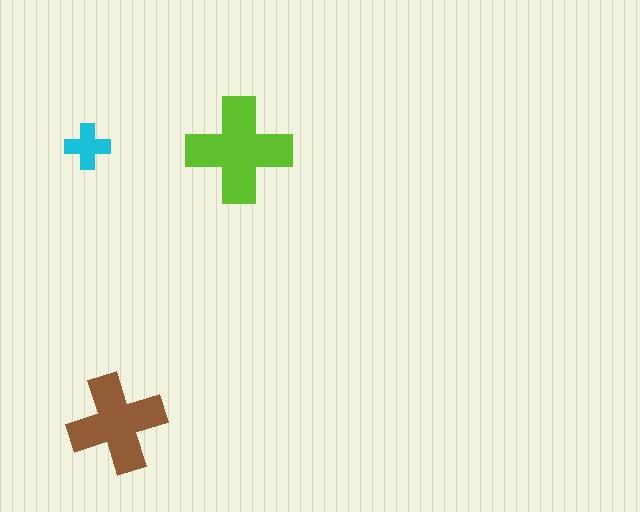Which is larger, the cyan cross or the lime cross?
The lime one.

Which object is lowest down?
The brown cross is bottommost.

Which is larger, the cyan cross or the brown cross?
The brown one.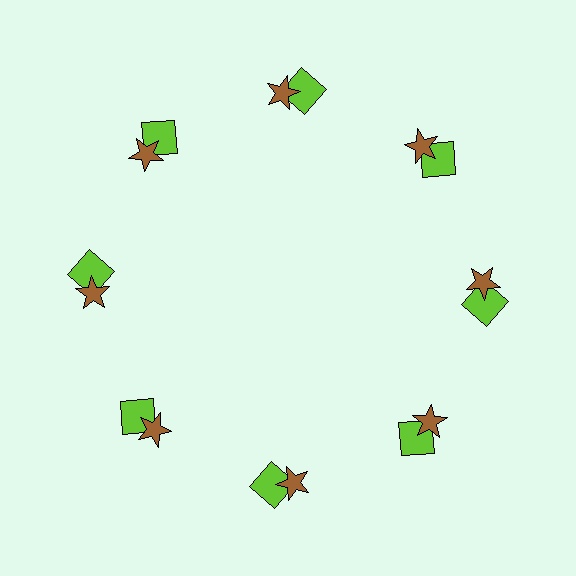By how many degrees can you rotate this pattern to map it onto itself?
The pattern maps onto itself every 45 degrees of rotation.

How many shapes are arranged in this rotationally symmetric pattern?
There are 16 shapes, arranged in 8 groups of 2.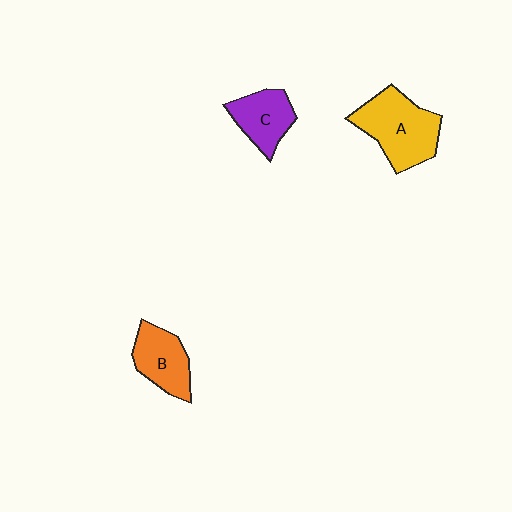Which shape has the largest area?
Shape A (yellow).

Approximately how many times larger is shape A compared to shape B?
Approximately 1.5 times.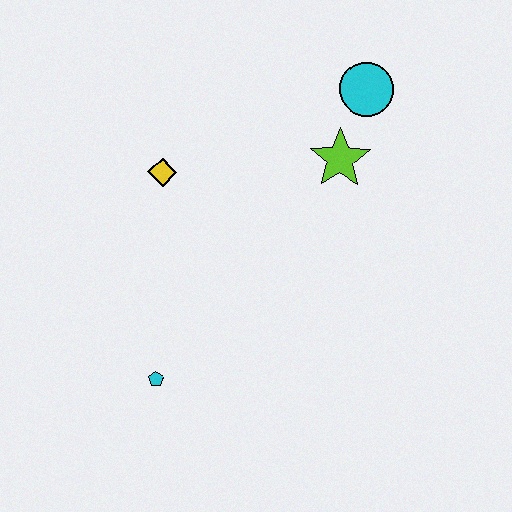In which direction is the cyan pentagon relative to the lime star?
The cyan pentagon is below the lime star.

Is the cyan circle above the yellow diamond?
Yes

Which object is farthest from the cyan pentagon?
The cyan circle is farthest from the cyan pentagon.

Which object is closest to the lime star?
The cyan circle is closest to the lime star.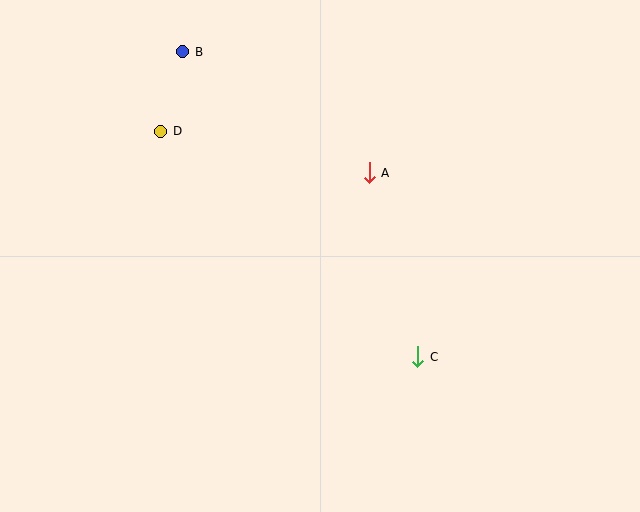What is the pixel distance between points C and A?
The distance between C and A is 190 pixels.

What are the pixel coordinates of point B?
Point B is at (183, 52).